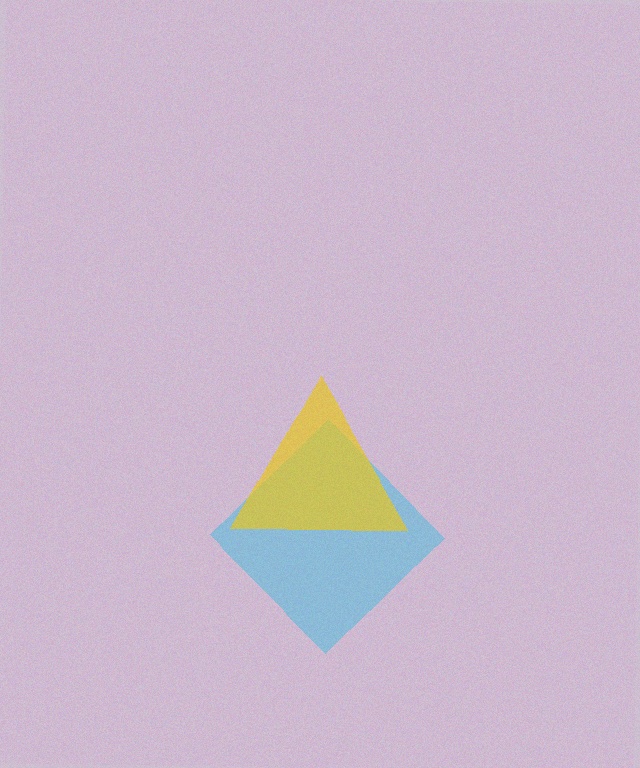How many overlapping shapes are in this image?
There are 2 overlapping shapes in the image.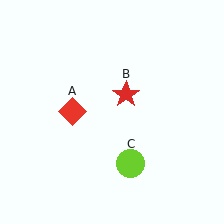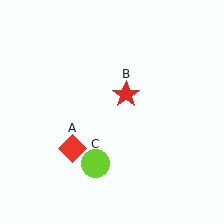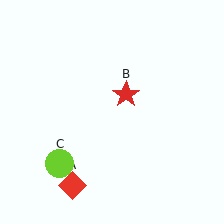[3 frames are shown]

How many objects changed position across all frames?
2 objects changed position: red diamond (object A), lime circle (object C).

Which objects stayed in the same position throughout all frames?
Red star (object B) remained stationary.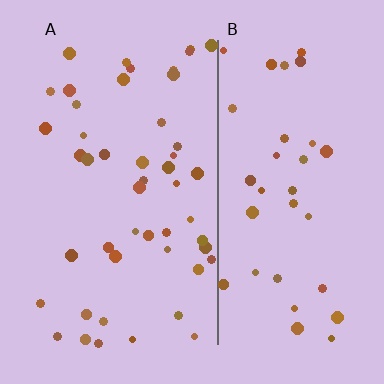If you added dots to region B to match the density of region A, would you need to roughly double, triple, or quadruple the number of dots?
Approximately double.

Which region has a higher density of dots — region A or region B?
A (the left).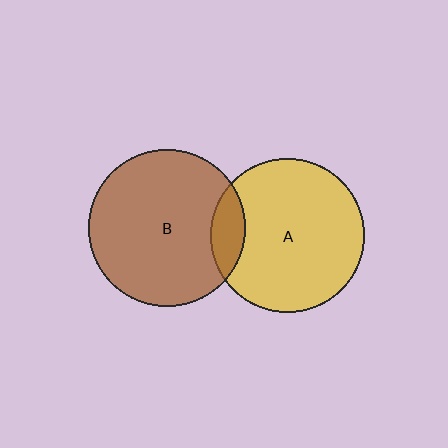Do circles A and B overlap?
Yes.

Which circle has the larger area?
Circle B (brown).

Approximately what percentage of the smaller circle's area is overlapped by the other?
Approximately 10%.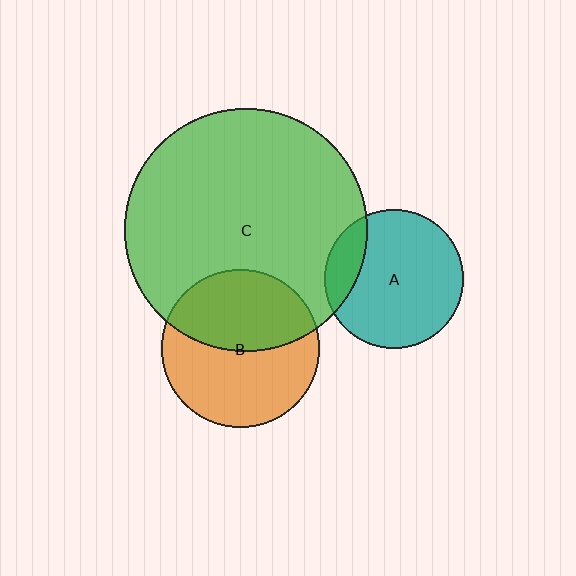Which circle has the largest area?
Circle C (green).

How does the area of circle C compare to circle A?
Approximately 3.1 times.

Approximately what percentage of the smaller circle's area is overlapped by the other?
Approximately 15%.